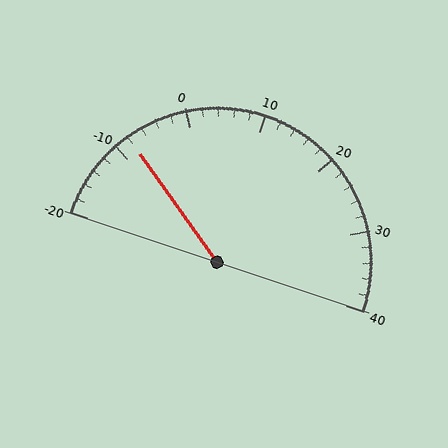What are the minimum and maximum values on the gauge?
The gauge ranges from -20 to 40.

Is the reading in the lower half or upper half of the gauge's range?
The reading is in the lower half of the range (-20 to 40).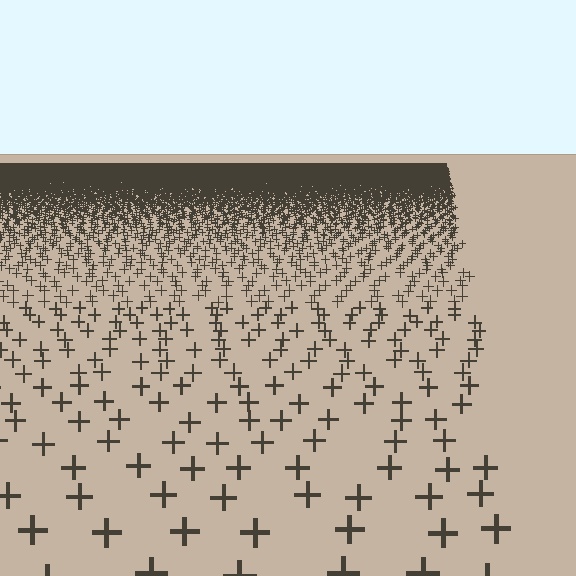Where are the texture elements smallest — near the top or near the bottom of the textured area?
Near the top.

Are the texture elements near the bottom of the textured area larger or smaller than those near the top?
Larger. Near the bottom, elements are closer to the viewer and appear at a bigger on-screen size.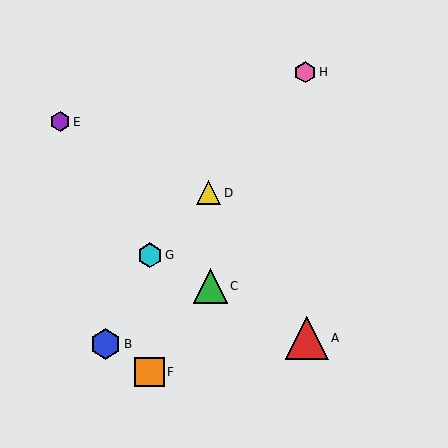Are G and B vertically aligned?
No, G is at x≈150 and B is at x≈106.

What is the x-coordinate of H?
Object H is at x≈305.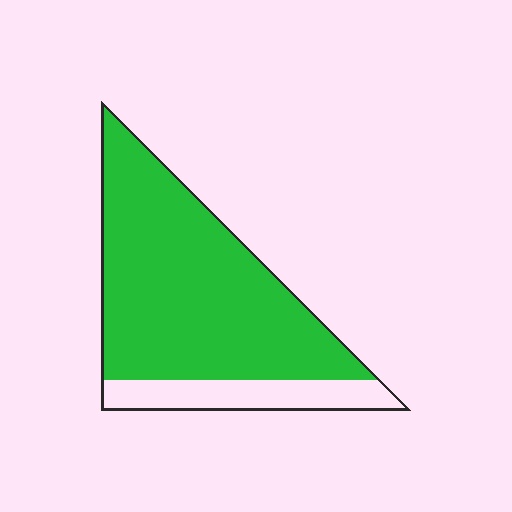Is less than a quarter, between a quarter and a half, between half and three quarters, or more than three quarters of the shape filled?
More than three quarters.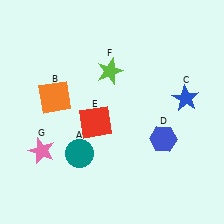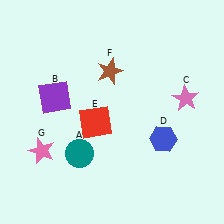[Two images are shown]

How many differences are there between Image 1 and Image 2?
There are 3 differences between the two images.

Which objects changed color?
B changed from orange to purple. C changed from blue to pink. F changed from lime to brown.